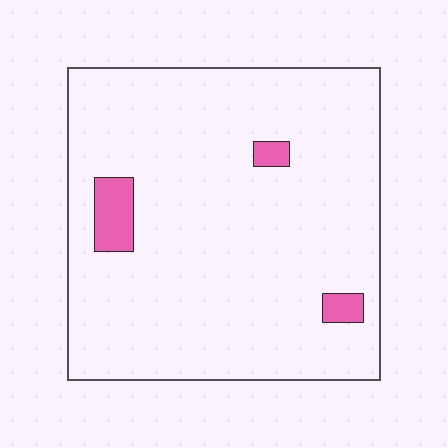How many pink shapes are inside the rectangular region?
3.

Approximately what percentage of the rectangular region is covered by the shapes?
Approximately 5%.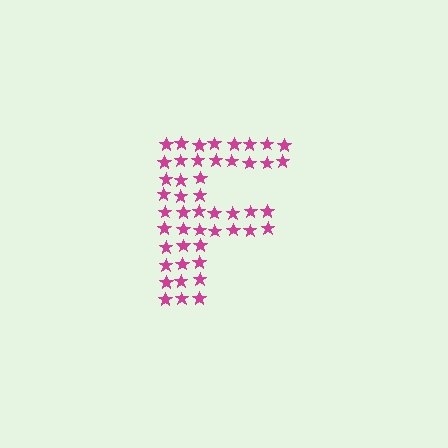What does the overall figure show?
The overall figure shows the letter F.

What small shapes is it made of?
It is made of small stars.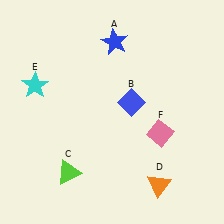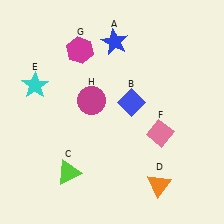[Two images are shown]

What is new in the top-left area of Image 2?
A magenta hexagon (G) was added in the top-left area of Image 2.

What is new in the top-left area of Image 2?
A magenta circle (H) was added in the top-left area of Image 2.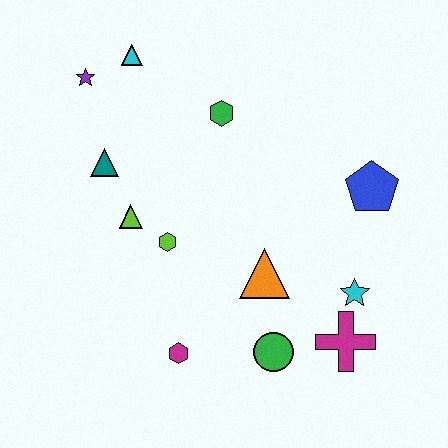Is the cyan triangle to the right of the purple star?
Yes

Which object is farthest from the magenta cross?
The purple star is farthest from the magenta cross.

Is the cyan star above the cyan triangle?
No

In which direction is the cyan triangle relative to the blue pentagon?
The cyan triangle is to the left of the blue pentagon.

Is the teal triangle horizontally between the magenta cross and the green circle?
No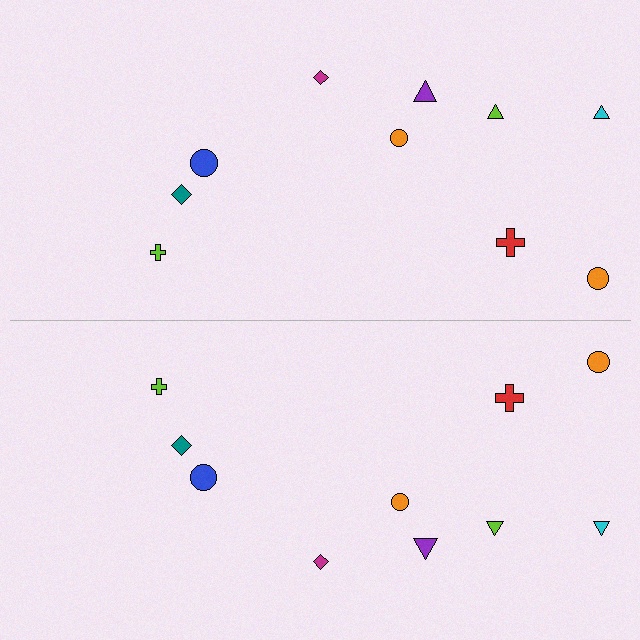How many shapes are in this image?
There are 20 shapes in this image.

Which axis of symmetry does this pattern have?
The pattern has a horizontal axis of symmetry running through the center of the image.